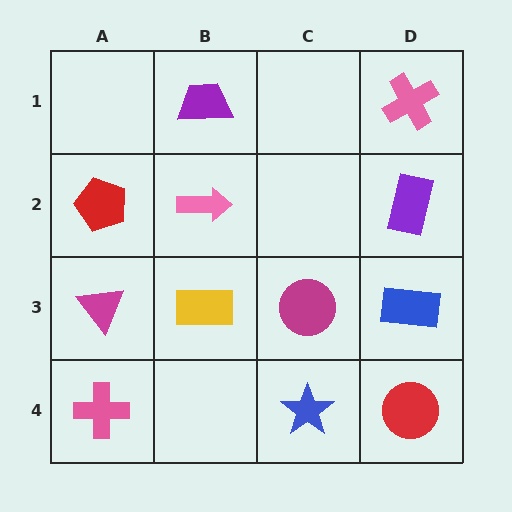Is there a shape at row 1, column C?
No, that cell is empty.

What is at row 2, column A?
A red pentagon.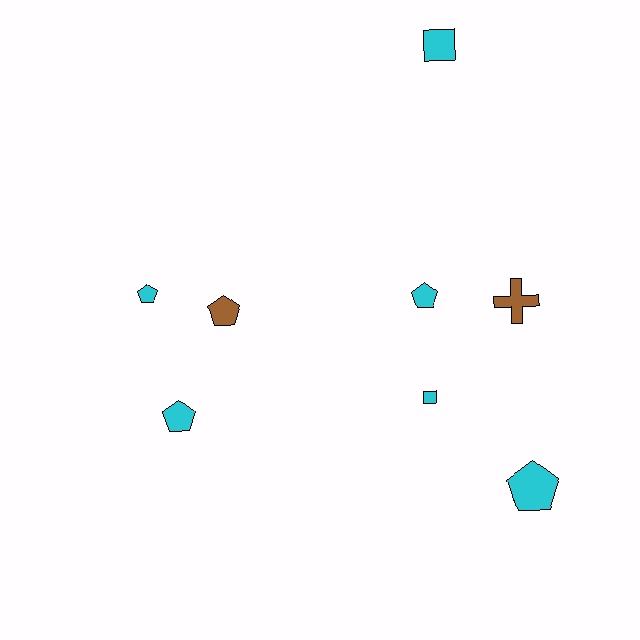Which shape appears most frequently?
Pentagon, with 5 objects.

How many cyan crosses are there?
There are no cyan crosses.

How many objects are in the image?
There are 8 objects.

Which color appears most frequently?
Cyan, with 6 objects.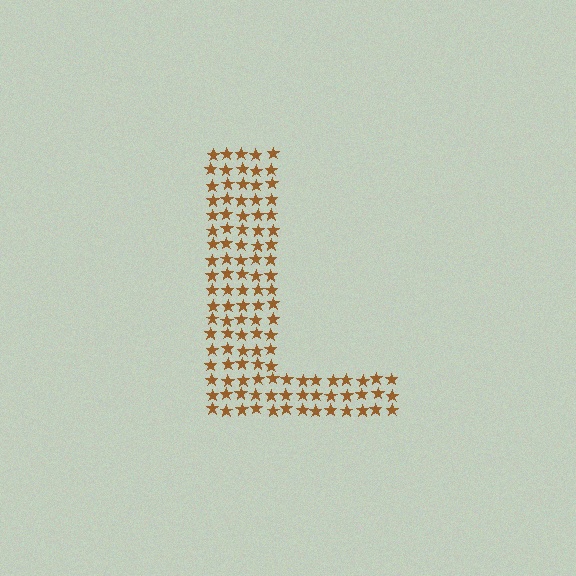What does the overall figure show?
The overall figure shows the letter L.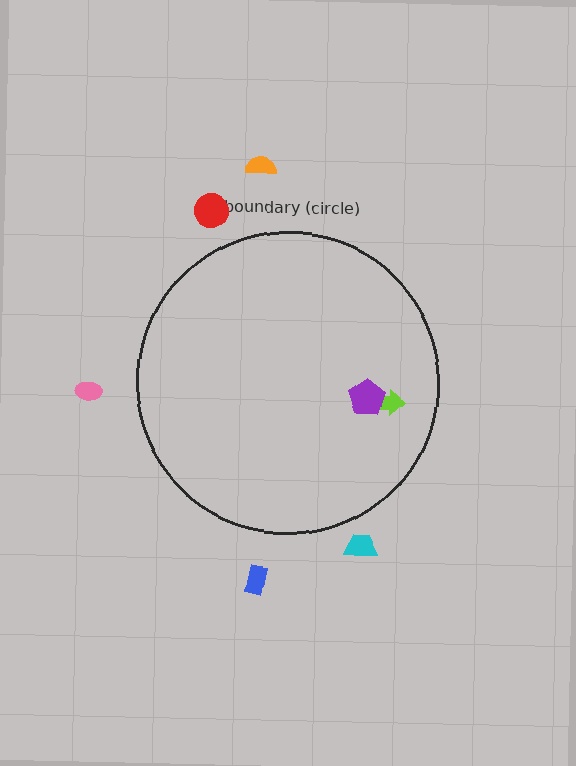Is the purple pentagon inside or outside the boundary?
Inside.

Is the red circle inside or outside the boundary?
Outside.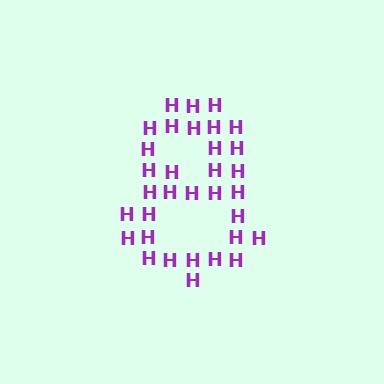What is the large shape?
The large shape is the digit 8.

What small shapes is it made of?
It is made of small letter H's.